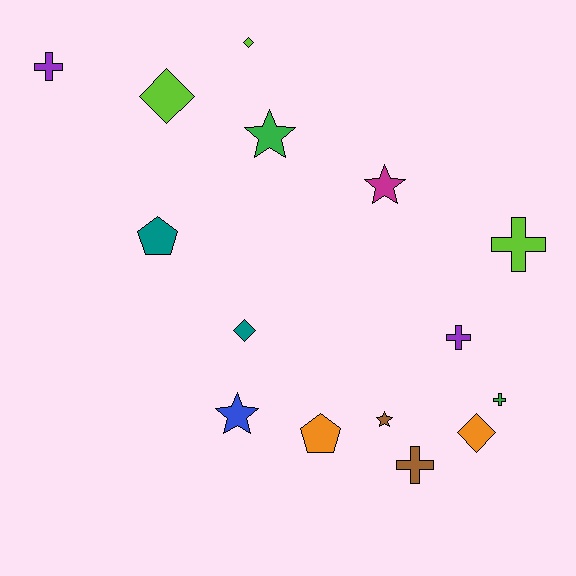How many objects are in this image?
There are 15 objects.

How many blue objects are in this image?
There is 1 blue object.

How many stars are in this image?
There are 4 stars.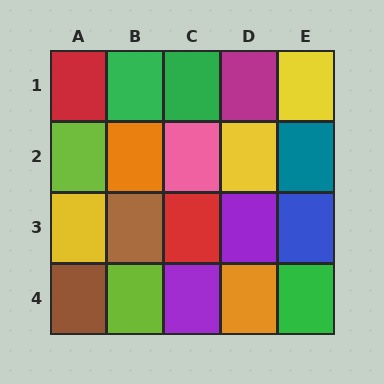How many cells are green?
3 cells are green.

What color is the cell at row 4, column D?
Orange.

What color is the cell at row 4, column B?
Lime.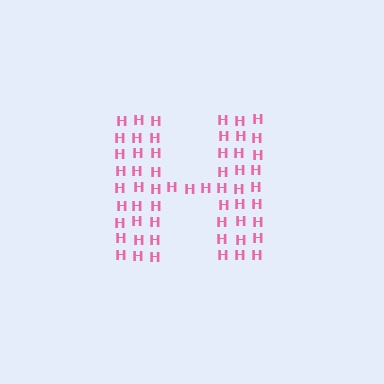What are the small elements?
The small elements are letter H's.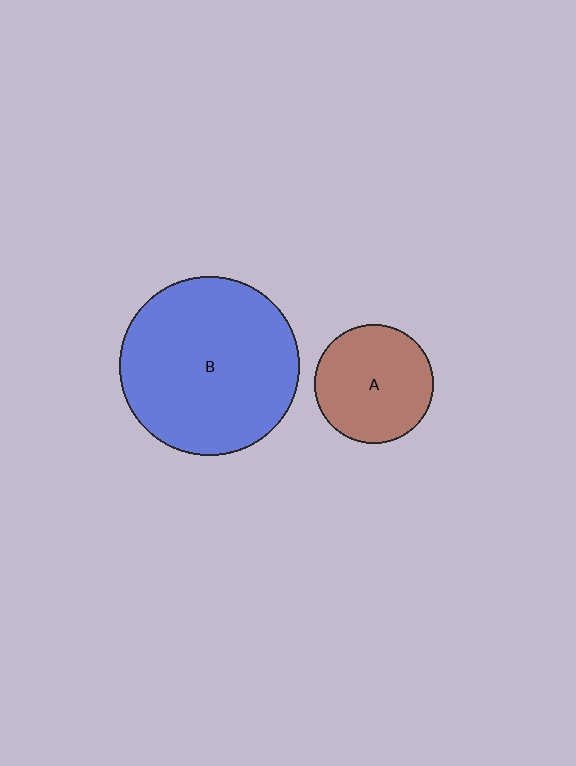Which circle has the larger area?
Circle B (blue).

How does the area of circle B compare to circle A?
Approximately 2.3 times.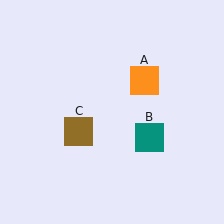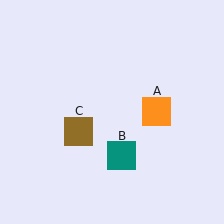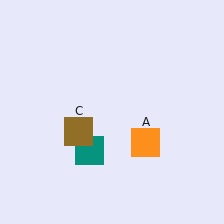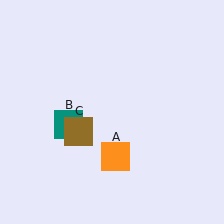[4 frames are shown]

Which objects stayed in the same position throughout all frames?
Brown square (object C) remained stationary.